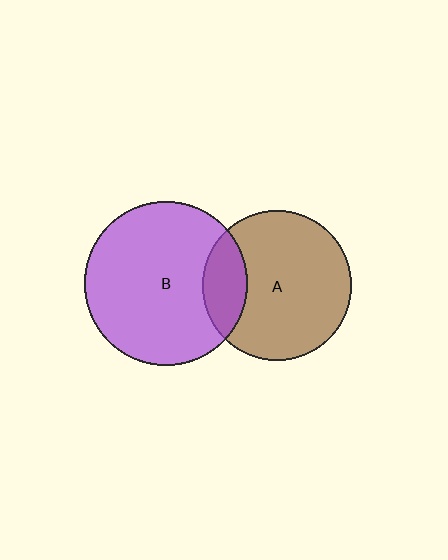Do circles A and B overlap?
Yes.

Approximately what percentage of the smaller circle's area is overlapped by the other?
Approximately 20%.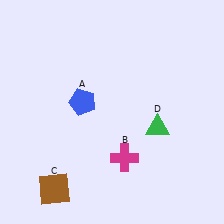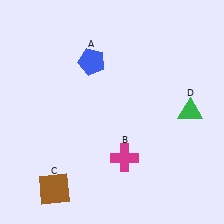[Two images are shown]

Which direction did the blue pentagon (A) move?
The blue pentagon (A) moved up.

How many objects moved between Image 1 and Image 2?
2 objects moved between the two images.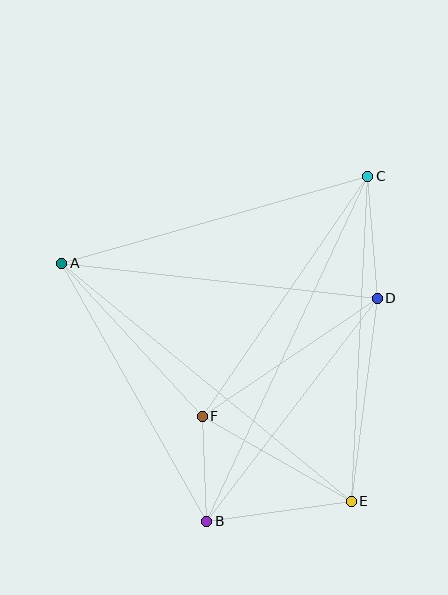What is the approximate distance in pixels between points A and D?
The distance between A and D is approximately 318 pixels.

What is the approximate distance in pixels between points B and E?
The distance between B and E is approximately 146 pixels.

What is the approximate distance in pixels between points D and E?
The distance between D and E is approximately 205 pixels.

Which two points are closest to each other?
Points B and F are closest to each other.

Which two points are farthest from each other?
Points B and C are farthest from each other.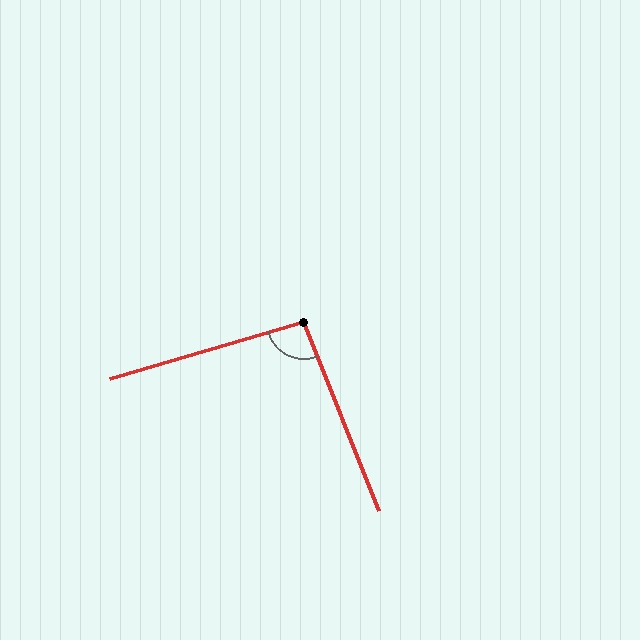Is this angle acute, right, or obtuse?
It is obtuse.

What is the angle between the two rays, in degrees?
Approximately 95 degrees.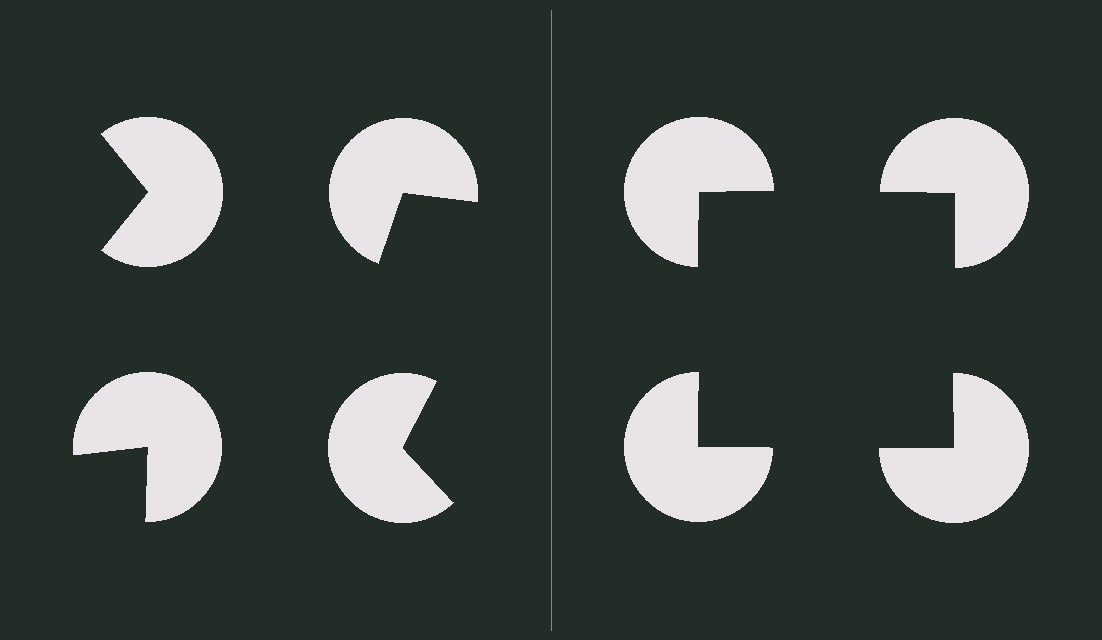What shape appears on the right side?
An illusory square.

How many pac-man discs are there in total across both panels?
8 — 4 on each side.